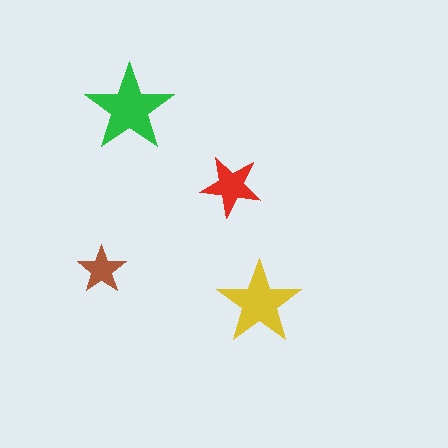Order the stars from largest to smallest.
the green one, the yellow one, the red one, the brown one.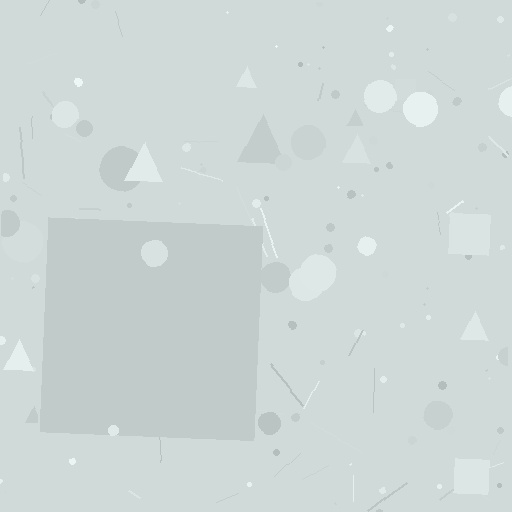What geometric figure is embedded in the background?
A square is embedded in the background.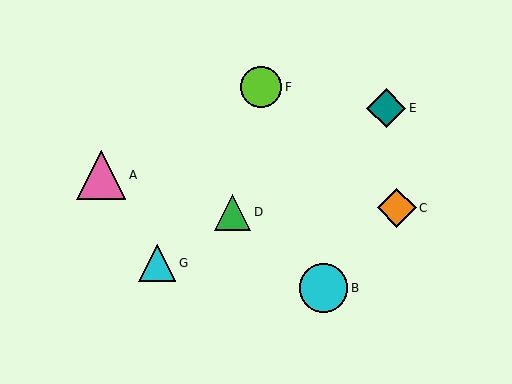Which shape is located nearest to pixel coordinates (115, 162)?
The pink triangle (labeled A) at (101, 175) is nearest to that location.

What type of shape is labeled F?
Shape F is a lime circle.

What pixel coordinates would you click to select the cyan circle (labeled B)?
Click at (324, 288) to select the cyan circle B.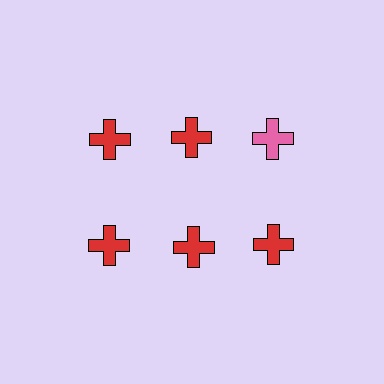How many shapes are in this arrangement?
There are 6 shapes arranged in a grid pattern.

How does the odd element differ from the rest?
It has a different color: pink instead of red.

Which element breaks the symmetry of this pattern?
The pink cross in the top row, center column breaks the symmetry. All other shapes are red crosses.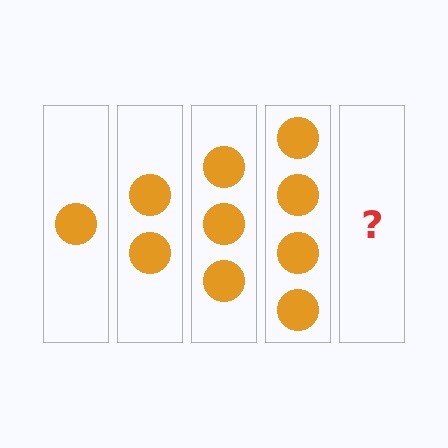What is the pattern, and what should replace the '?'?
The pattern is that each step adds one more circle. The '?' should be 5 circles.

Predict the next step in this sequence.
The next step is 5 circles.